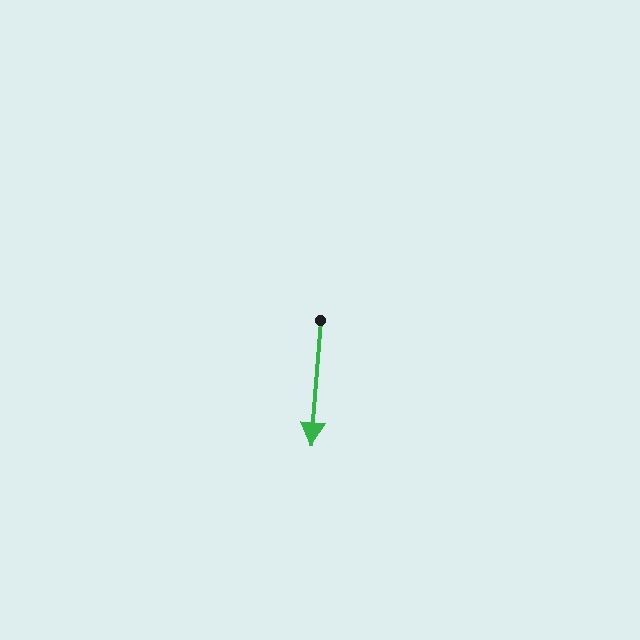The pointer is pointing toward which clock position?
Roughly 6 o'clock.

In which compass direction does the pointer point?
South.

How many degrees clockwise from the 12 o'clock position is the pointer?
Approximately 184 degrees.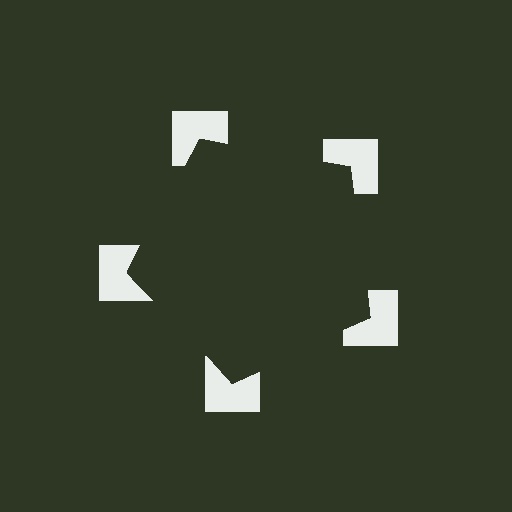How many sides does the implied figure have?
5 sides.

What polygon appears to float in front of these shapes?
An illusory pentagon — its edges are inferred from the aligned wedge cuts in the notched squares, not physically drawn.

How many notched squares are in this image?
There are 5 — one at each vertex of the illusory pentagon.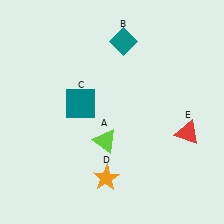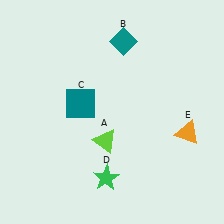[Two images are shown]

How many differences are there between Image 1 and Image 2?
There are 2 differences between the two images.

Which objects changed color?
D changed from orange to green. E changed from red to orange.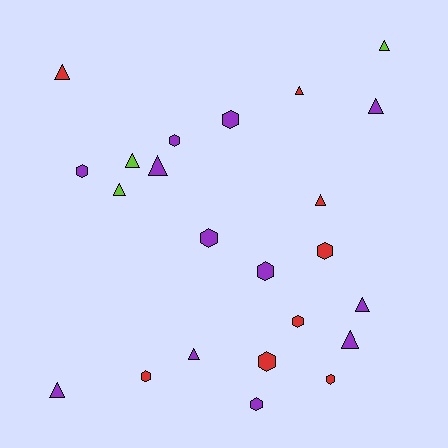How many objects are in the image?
There are 23 objects.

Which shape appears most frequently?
Triangle, with 12 objects.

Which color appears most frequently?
Purple, with 12 objects.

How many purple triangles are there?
There are 6 purple triangles.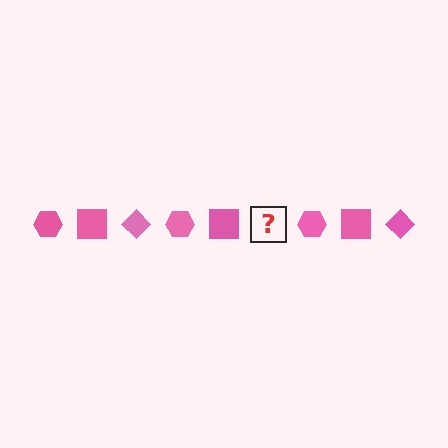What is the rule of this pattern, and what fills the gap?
The rule is that the pattern cycles through hexagon, square, diamond shapes in pink. The gap should be filled with a pink diamond.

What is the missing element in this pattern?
The missing element is a pink diamond.